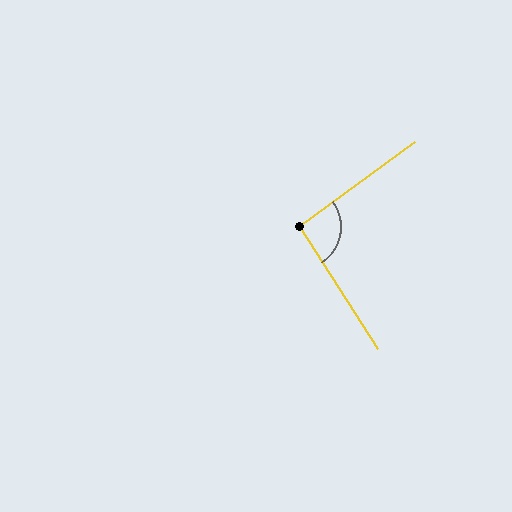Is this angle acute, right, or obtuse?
It is approximately a right angle.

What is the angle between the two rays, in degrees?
Approximately 93 degrees.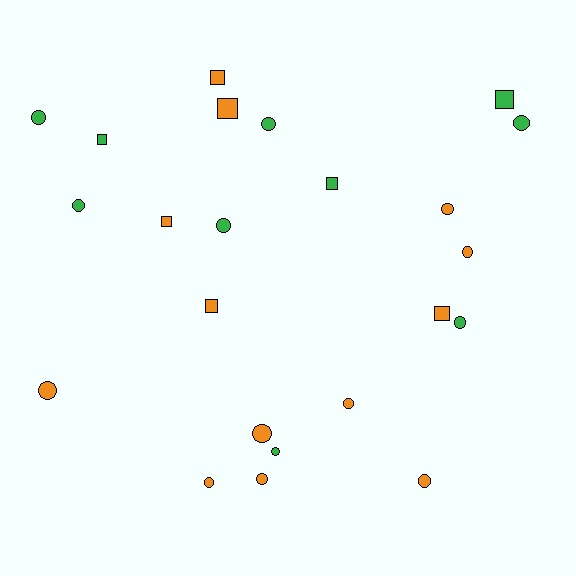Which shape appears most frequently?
Circle, with 15 objects.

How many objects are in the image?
There are 23 objects.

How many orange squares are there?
There are 5 orange squares.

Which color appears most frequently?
Orange, with 13 objects.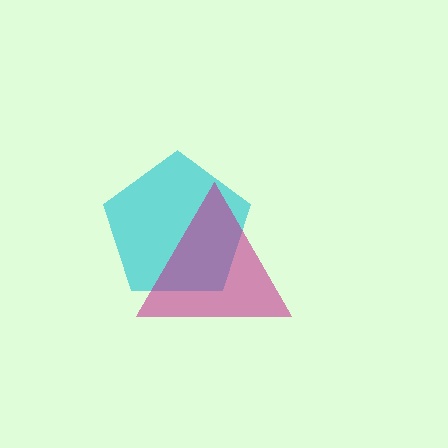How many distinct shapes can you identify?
There are 2 distinct shapes: a cyan pentagon, a magenta triangle.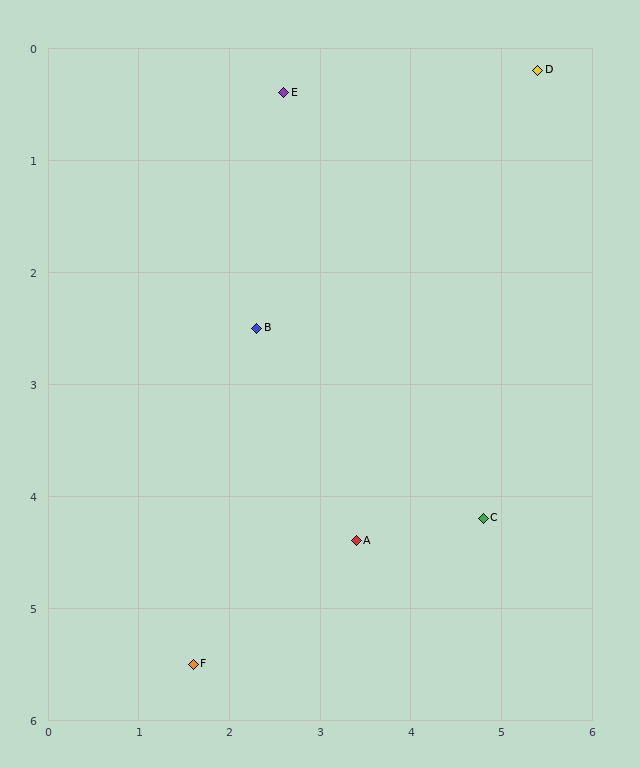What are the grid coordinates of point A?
Point A is at approximately (3.4, 4.4).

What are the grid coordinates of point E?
Point E is at approximately (2.6, 0.4).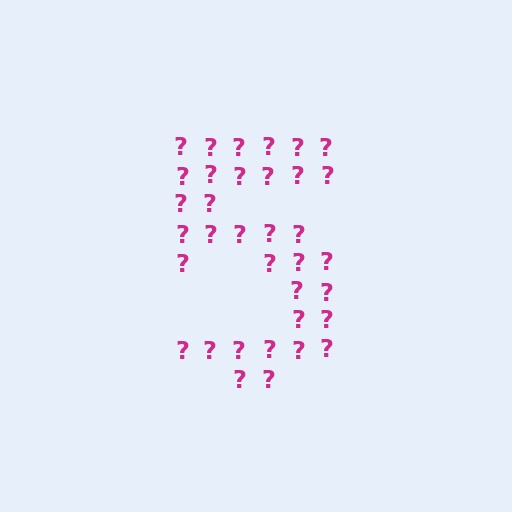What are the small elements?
The small elements are question marks.